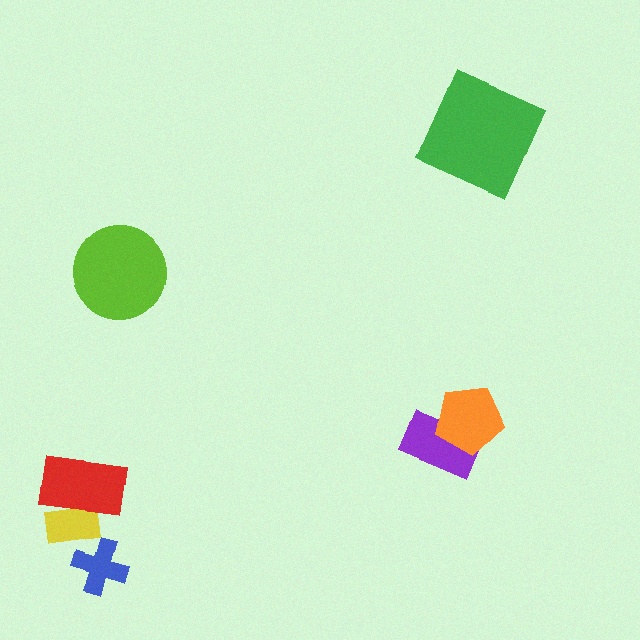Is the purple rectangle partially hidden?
Yes, it is partially covered by another shape.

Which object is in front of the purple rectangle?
The orange pentagon is in front of the purple rectangle.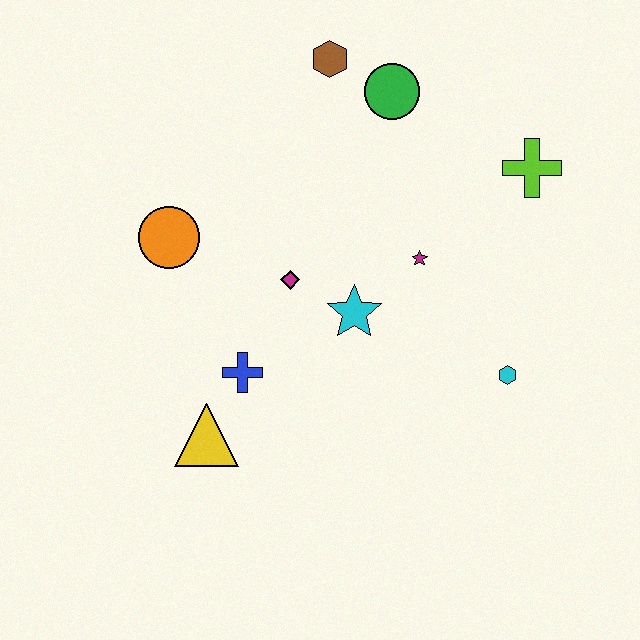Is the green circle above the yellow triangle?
Yes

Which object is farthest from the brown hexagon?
The yellow triangle is farthest from the brown hexagon.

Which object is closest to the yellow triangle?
The blue cross is closest to the yellow triangle.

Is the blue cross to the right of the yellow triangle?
Yes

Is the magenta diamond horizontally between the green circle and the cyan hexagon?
No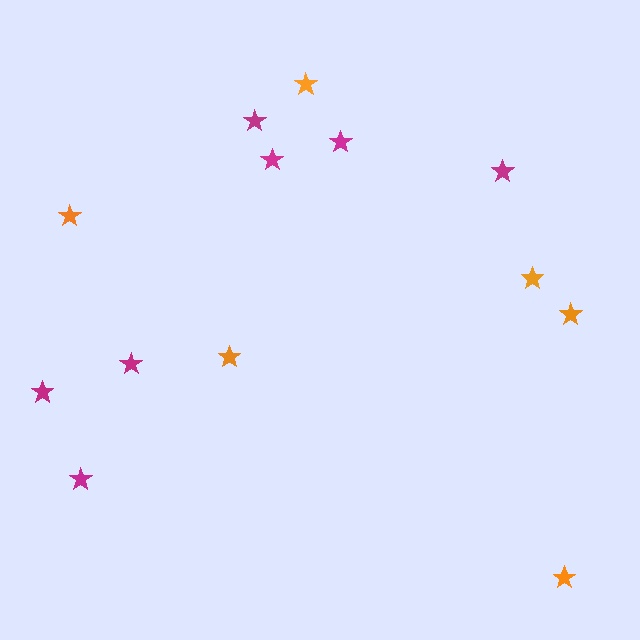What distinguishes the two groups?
There are 2 groups: one group of magenta stars (7) and one group of orange stars (6).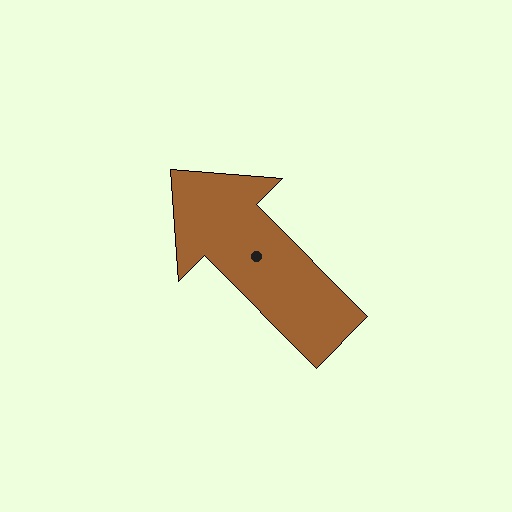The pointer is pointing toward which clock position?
Roughly 11 o'clock.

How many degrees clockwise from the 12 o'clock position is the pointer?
Approximately 315 degrees.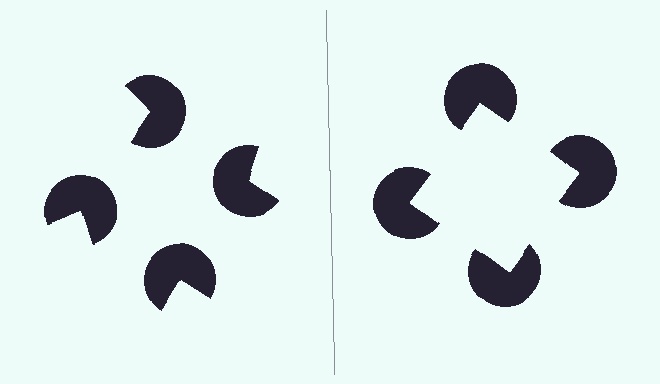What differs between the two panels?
The pac-man discs are positioned identically on both sides; only the wedge orientations differ. On the right they align to a square; on the left they are misaligned.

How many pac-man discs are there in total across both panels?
8 — 4 on each side.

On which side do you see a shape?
An illusory square appears on the right side. On the left side the wedge cuts are rotated, so no coherent shape forms.